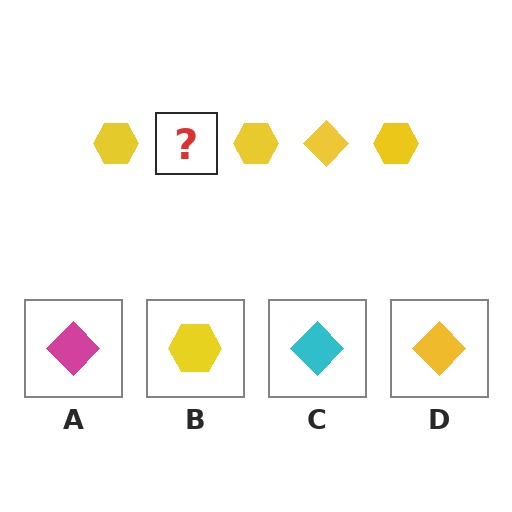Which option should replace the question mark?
Option D.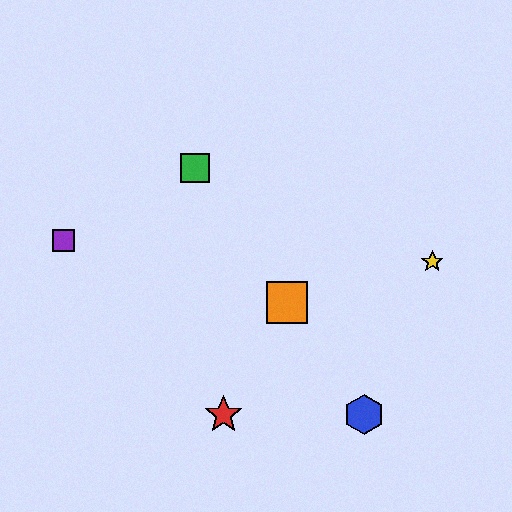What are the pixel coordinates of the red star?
The red star is at (223, 415).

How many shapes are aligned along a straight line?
3 shapes (the blue hexagon, the green square, the orange square) are aligned along a straight line.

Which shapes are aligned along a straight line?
The blue hexagon, the green square, the orange square are aligned along a straight line.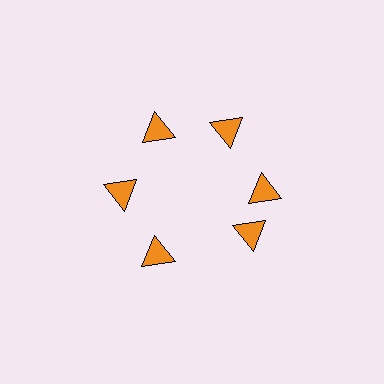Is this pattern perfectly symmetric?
No. The 6 orange triangles are arranged in a ring, but one element near the 5 o'clock position is rotated out of alignment along the ring, breaking the 6-fold rotational symmetry.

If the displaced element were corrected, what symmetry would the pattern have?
It would have 6-fold rotational symmetry — the pattern would map onto itself every 60 degrees.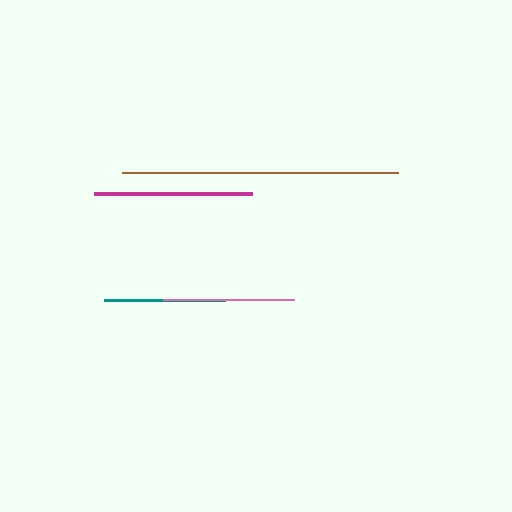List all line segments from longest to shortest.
From longest to shortest: brown, magenta, pink, teal.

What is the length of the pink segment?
The pink segment is approximately 131 pixels long.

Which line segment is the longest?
The brown line is the longest at approximately 276 pixels.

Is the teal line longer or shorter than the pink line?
The pink line is longer than the teal line.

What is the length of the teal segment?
The teal segment is approximately 121 pixels long.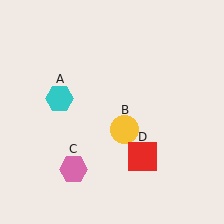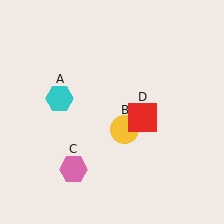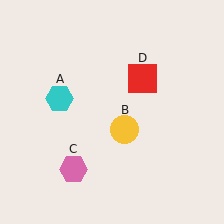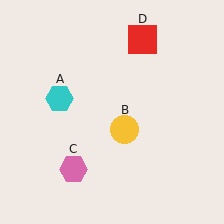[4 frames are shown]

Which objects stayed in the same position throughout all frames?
Cyan hexagon (object A) and yellow circle (object B) and pink hexagon (object C) remained stationary.